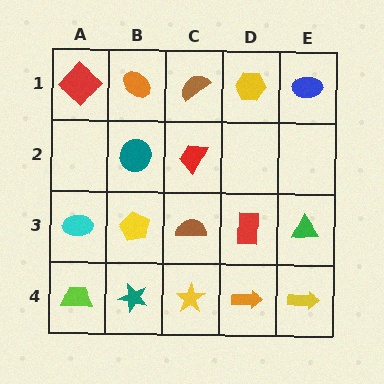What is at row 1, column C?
A brown semicircle.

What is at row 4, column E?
A yellow arrow.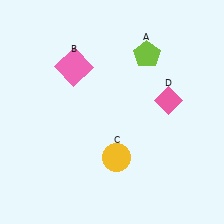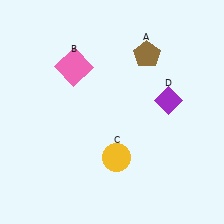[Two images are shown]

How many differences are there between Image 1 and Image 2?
There are 2 differences between the two images.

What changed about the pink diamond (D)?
In Image 1, D is pink. In Image 2, it changed to purple.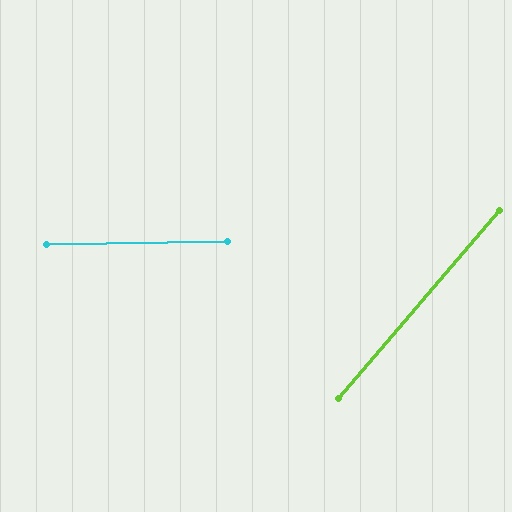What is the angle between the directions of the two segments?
Approximately 49 degrees.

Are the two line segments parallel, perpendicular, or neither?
Neither parallel nor perpendicular — they differ by about 49°.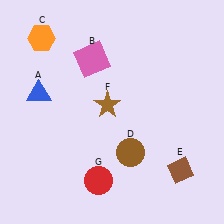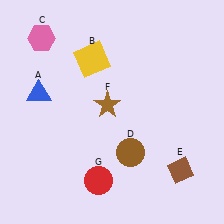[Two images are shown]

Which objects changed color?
B changed from pink to yellow. C changed from orange to pink.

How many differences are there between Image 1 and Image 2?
There are 2 differences between the two images.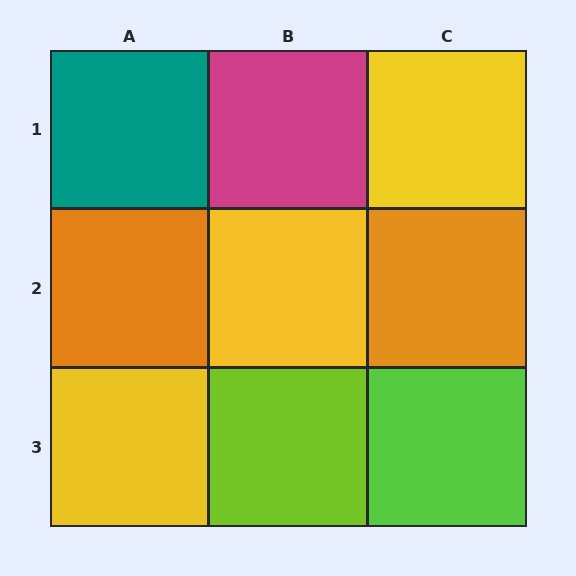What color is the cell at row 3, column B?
Lime.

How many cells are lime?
2 cells are lime.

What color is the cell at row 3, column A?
Yellow.